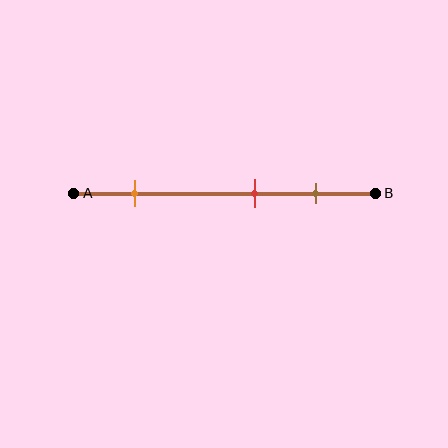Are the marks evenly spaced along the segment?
No, the marks are not evenly spaced.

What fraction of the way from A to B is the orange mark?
The orange mark is approximately 20% (0.2) of the way from A to B.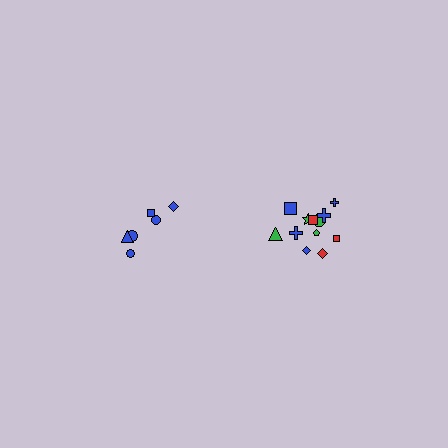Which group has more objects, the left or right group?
The right group.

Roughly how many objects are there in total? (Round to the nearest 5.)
Roughly 20 objects in total.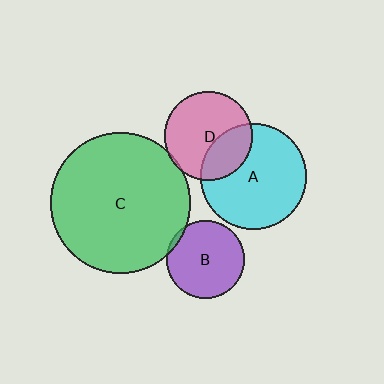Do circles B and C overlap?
Yes.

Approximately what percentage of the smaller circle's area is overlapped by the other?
Approximately 5%.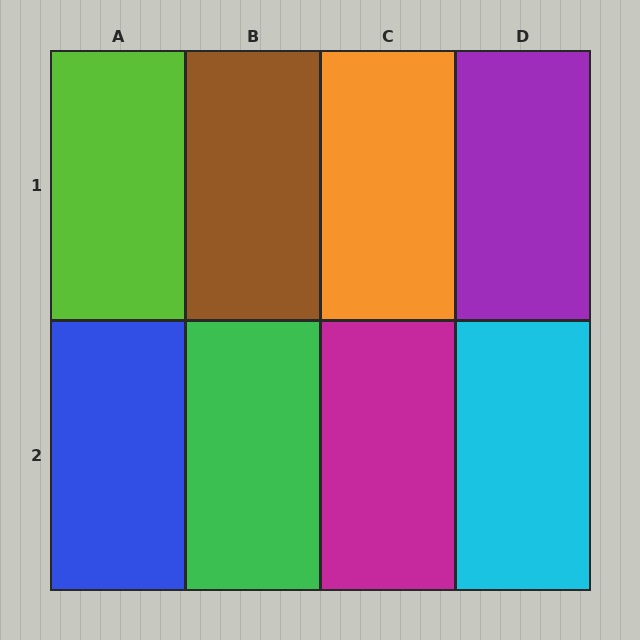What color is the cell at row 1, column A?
Lime.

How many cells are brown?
1 cell is brown.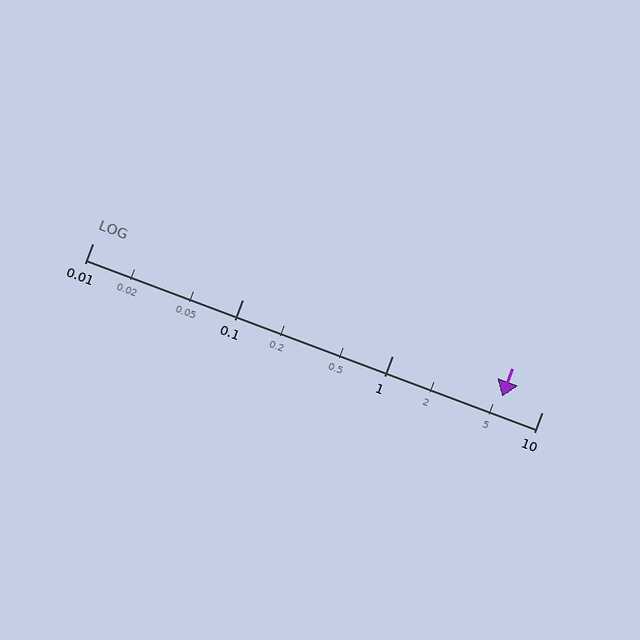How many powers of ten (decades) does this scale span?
The scale spans 3 decades, from 0.01 to 10.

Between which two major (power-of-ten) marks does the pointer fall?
The pointer is between 1 and 10.